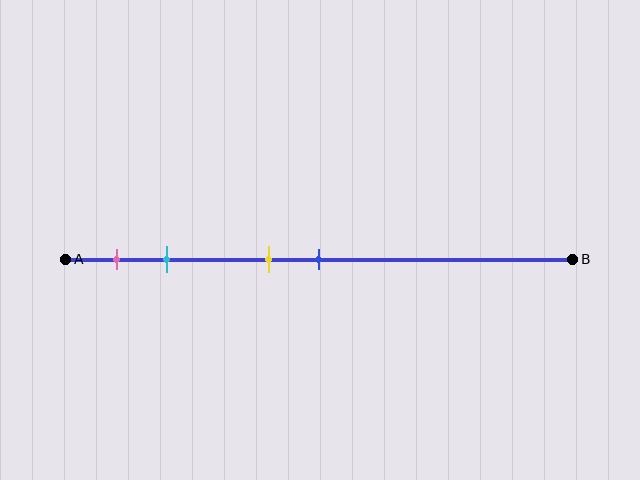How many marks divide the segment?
There are 4 marks dividing the segment.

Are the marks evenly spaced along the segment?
No, the marks are not evenly spaced.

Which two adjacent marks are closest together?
The yellow and blue marks are the closest adjacent pair.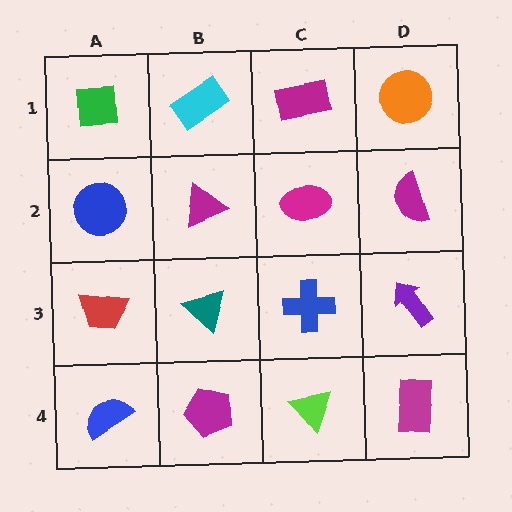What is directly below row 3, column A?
A blue semicircle.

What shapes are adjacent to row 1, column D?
A magenta semicircle (row 2, column D), a magenta rectangle (row 1, column C).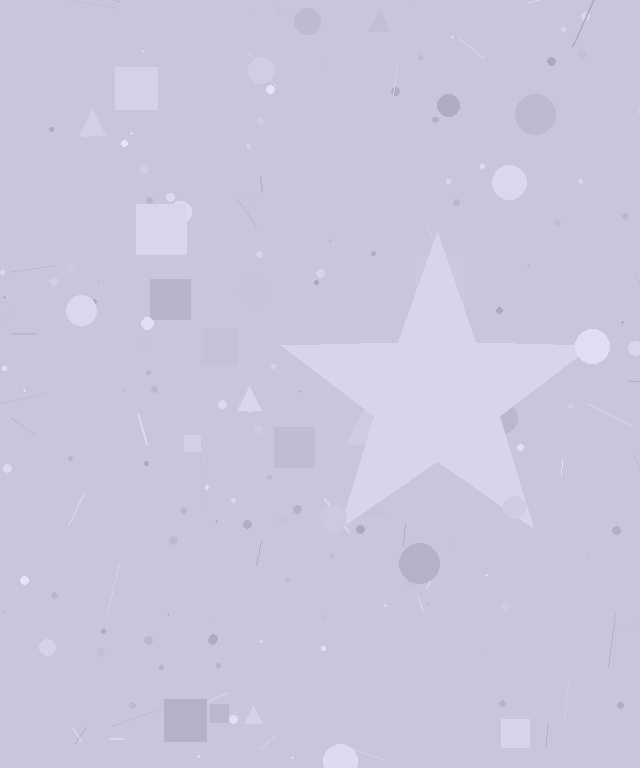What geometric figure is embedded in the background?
A star is embedded in the background.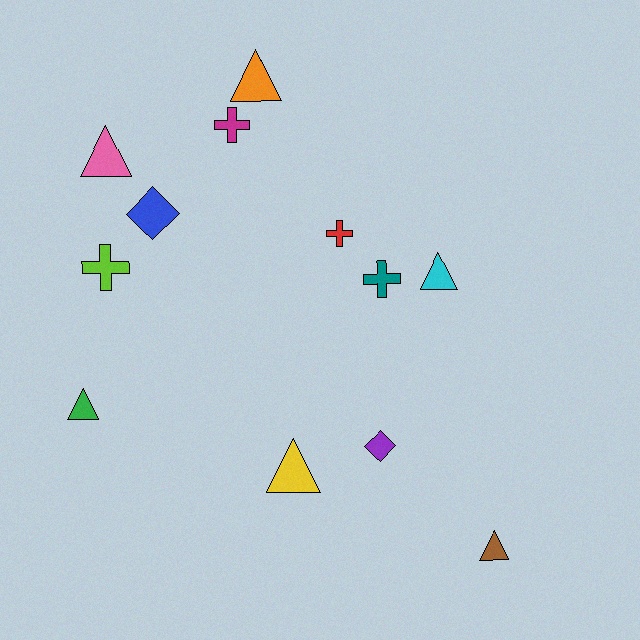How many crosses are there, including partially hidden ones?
There are 4 crosses.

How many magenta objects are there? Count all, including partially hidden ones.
There is 1 magenta object.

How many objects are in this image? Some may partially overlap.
There are 12 objects.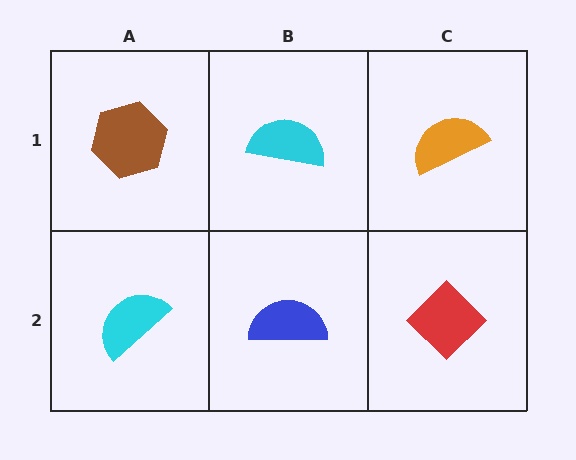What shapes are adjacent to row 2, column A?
A brown hexagon (row 1, column A), a blue semicircle (row 2, column B).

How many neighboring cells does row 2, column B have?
3.